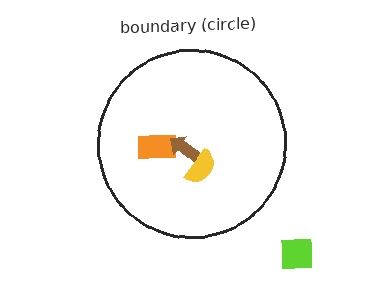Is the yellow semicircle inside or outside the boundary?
Inside.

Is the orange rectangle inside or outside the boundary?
Inside.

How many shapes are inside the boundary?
3 inside, 1 outside.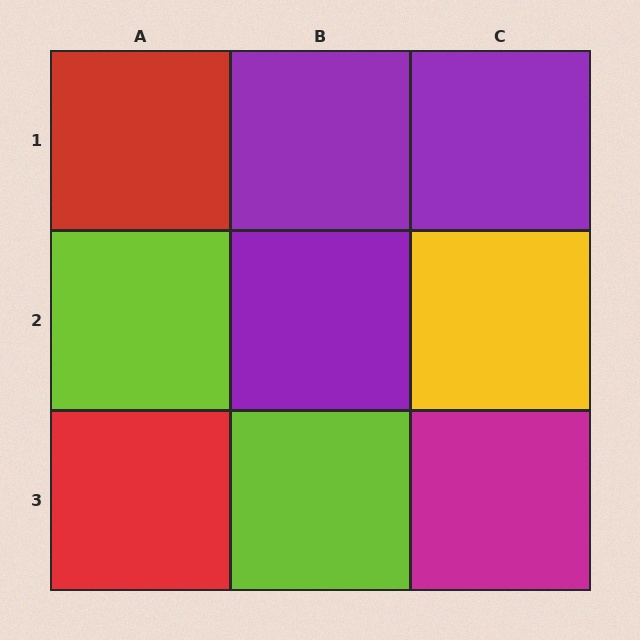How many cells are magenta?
1 cell is magenta.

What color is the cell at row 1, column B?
Purple.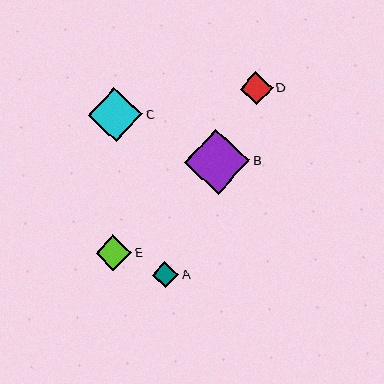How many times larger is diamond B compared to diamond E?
Diamond B is approximately 1.8 times the size of diamond E.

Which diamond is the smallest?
Diamond A is the smallest with a size of approximately 26 pixels.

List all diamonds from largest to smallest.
From largest to smallest: B, C, E, D, A.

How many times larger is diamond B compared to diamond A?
Diamond B is approximately 2.5 times the size of diamond A.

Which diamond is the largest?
Diamond B is the largest with a size of approximately 65 pixels.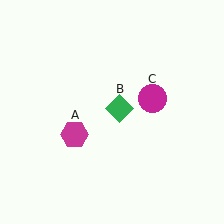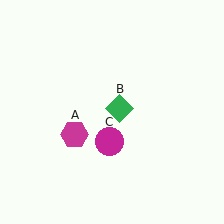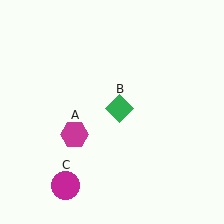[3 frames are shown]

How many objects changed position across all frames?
1 object changed position: magenta circle (object C).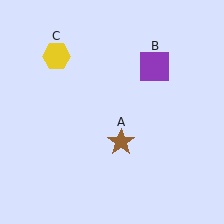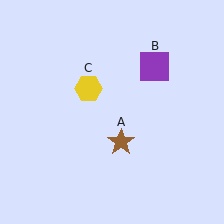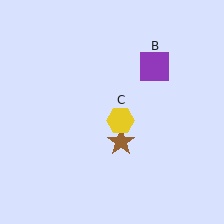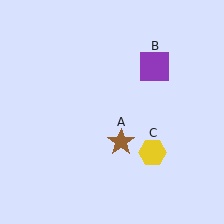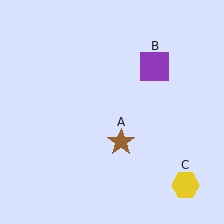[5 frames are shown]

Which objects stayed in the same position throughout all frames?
Brown star (object A) and purple square (object B) remained stationary.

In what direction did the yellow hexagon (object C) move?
The yellow hexagon (object C) moved down and to the right.